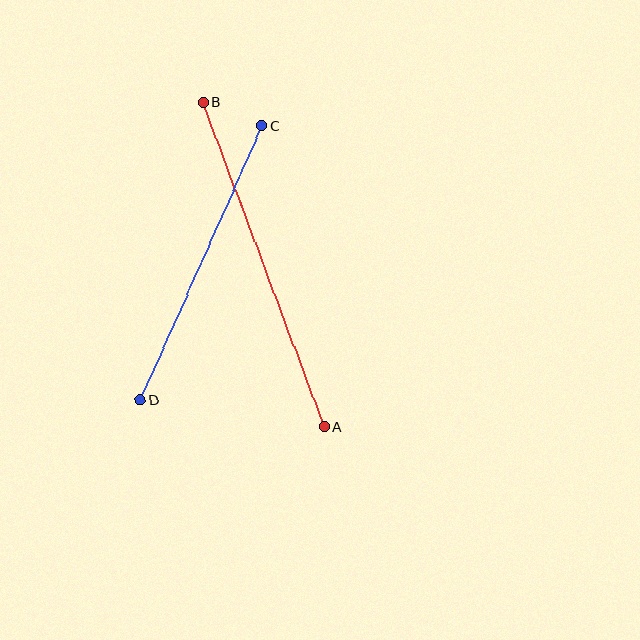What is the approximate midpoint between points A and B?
The midpoint is at approximately (264, 264) pixels.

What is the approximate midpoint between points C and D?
The midpoint is at approximately (201, 263) pixels.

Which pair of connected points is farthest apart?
Points A and B are farthest apart.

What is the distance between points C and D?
The distance is approximately 300 pixels.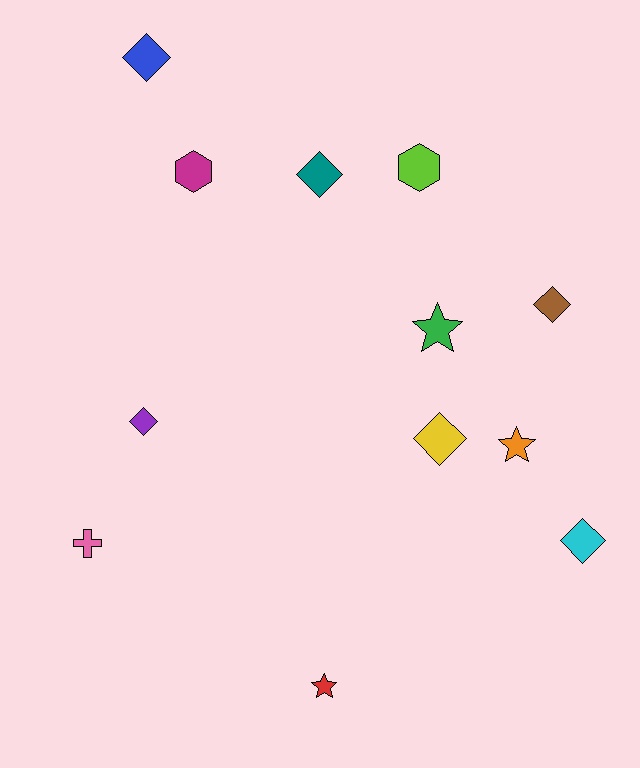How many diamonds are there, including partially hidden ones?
There are 6 diamonds.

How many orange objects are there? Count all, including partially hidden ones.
There is 1 orange object.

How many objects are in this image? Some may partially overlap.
There are 12 objects.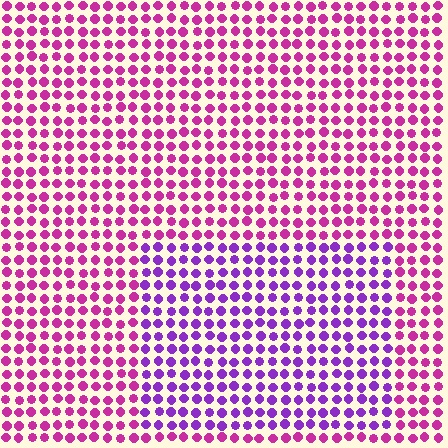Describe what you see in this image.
The image is filled with small magenta elements in a uniform arrangement. A rectangle-shaped region is visible where the elements are tinted to a slightly different hue, forming a subtle color boundary.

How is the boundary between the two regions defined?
The boundary is defined purely by a slight shift in hue (about 38 degrees). Spacing, size, and orientation are identical on both sides.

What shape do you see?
I see a rectangle.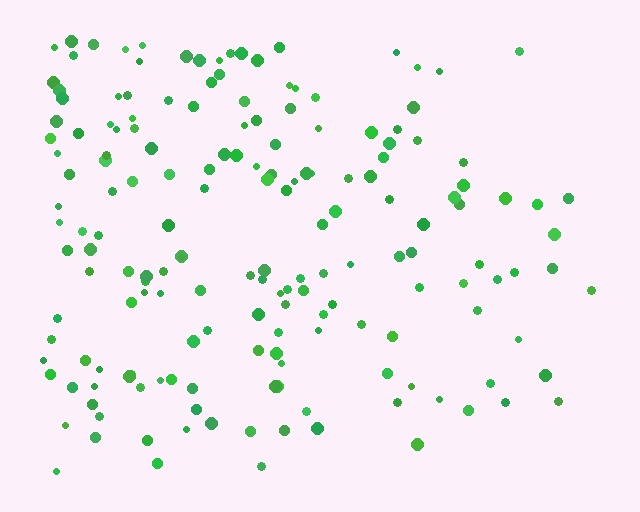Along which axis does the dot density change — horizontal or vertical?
Horizontal.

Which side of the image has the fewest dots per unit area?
The right.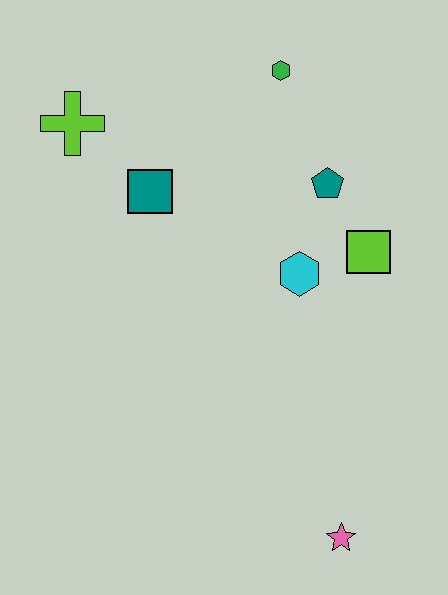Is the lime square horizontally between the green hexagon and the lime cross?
No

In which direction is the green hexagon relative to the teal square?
The green hexagon is to the right of the teal square.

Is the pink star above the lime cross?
No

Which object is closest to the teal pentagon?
The lime square is closest to the teal pentagon.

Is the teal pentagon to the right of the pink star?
No